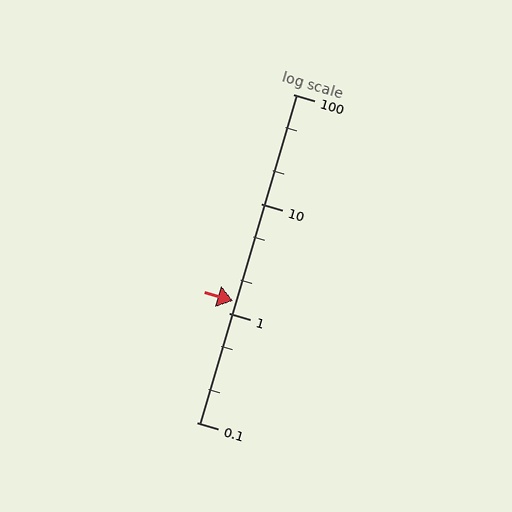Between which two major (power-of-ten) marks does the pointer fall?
The pointer is between 1 and 10.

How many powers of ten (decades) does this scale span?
The scale spans 3 decades, from 0.1 to 100.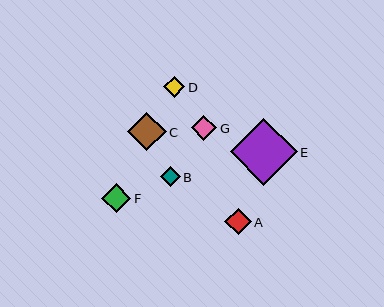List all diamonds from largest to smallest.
From largest to smallest: E, C, F, A, G, D, B.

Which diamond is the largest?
Diamond E is the largest with a size of approximately 67 pixels.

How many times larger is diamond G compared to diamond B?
Diamond G is approximately 1.3 times the size of diamond B.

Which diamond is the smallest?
Diamond B is the smallest with a size of approximately 20 pixels.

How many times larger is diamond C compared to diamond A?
Diamond C is approximately 1.5 times the size of diamond A.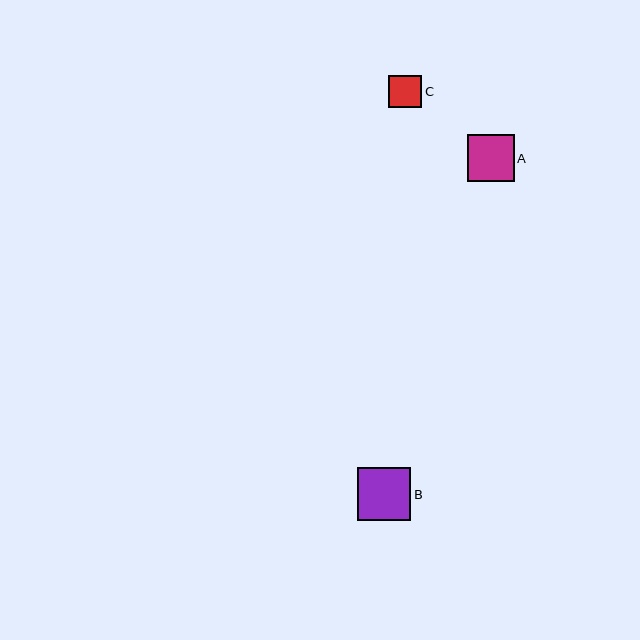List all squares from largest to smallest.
From largest to smallest: B, A, C.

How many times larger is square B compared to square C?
Square B is approximately 1.6 times the size of square C.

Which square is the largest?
Square B is the largest with a size of approximately 53 pixels.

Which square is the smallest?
Square C is the smallest with a size of approximately 33 pixels.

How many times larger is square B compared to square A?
Square B is approximately 1.1 times the size of square A.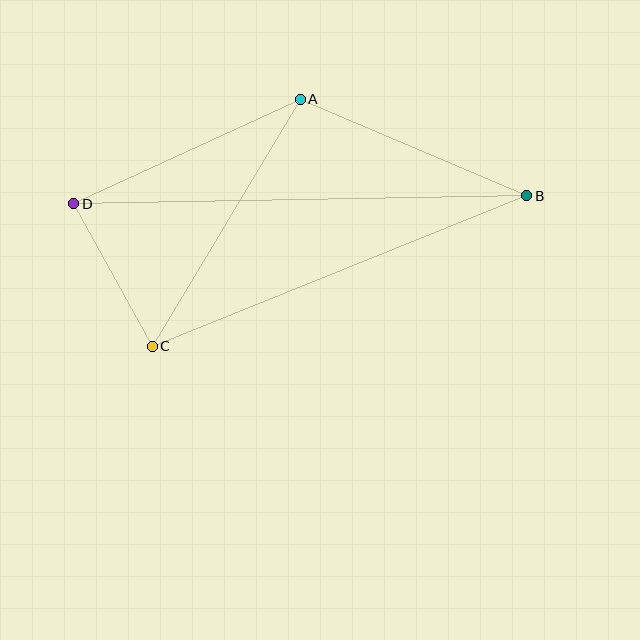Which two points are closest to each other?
Points C and D are closest to each other.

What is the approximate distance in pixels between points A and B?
The distance between A and B is approximately 246 pixels.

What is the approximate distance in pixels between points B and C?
The distance between B and C is approximately 404 pixels.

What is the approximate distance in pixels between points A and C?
The distance between A and C is approximately 288 pixels.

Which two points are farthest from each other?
Points B and D are farthest from each other.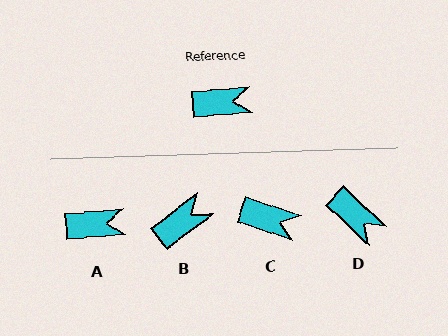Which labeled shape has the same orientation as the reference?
A.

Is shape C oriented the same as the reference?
No, it is off by about 24 degrees.